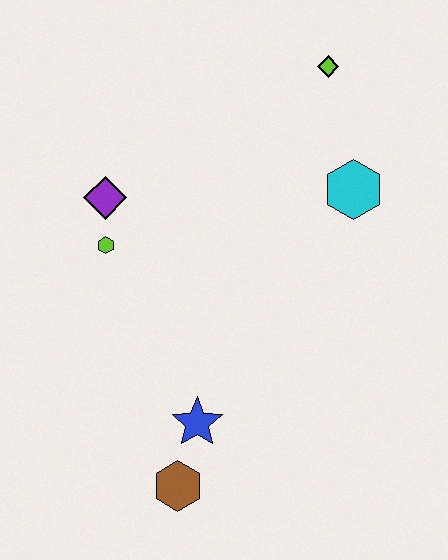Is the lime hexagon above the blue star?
Yes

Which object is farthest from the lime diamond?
The brown hexagon is farthest from the lime diamond.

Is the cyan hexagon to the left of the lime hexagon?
No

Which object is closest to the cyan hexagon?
The lime diamond is closest to the cyan hexagon.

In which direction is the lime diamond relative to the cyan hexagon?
The lime diamond is above the cyan hexagon.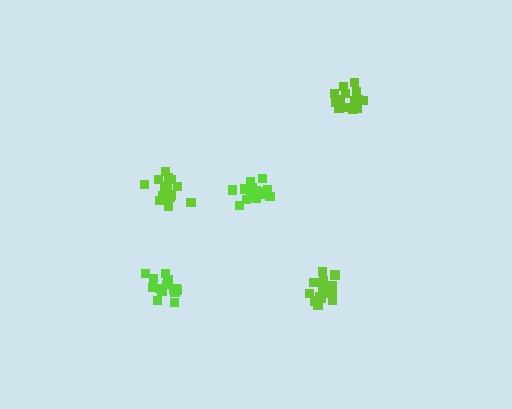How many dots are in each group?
Group 1: 15 dots, Group 2: 19 dots, Group 3: 18 dots, Group 4: 16 dots, Group 5: 16 dots (84 total).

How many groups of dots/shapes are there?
There are 5 groups.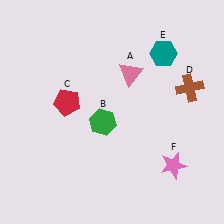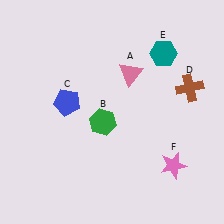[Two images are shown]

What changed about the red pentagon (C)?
In Image 1, C is red. In Image 2, it changed to blue.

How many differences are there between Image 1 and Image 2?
There is 1 difference between the two images.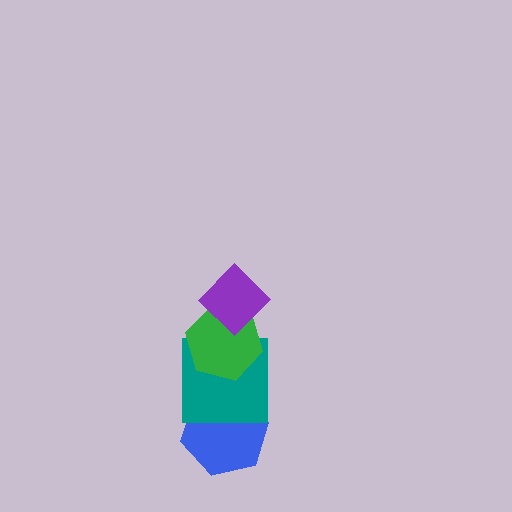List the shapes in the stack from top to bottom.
From top to bottom: the purple diamond, the green hexagon, the teal square, the blue hexagon.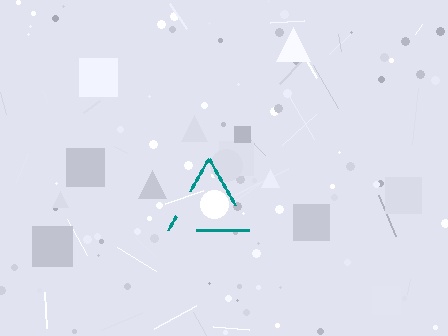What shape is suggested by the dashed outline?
The dashed outline suggests a triangle.